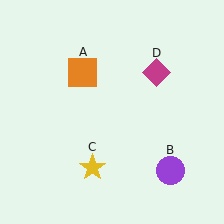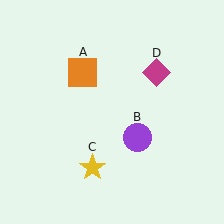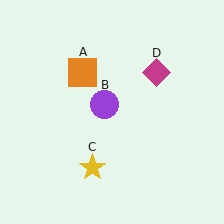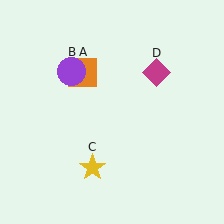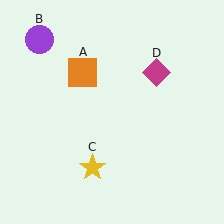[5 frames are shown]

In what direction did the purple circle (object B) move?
The purple circle (object B) moved up and to the left.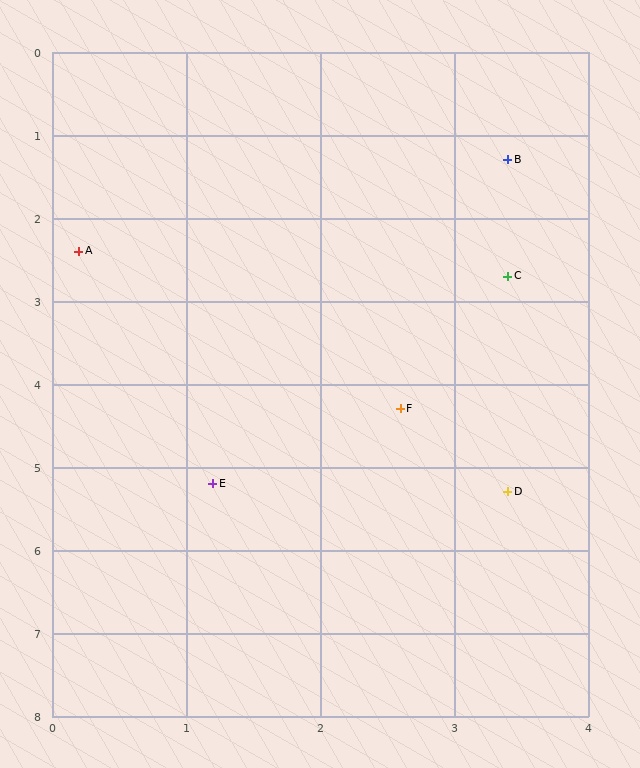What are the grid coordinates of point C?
Point C is at approximately (3.4, 2.7).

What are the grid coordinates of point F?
Point F is at approximately (2.6, 4.3).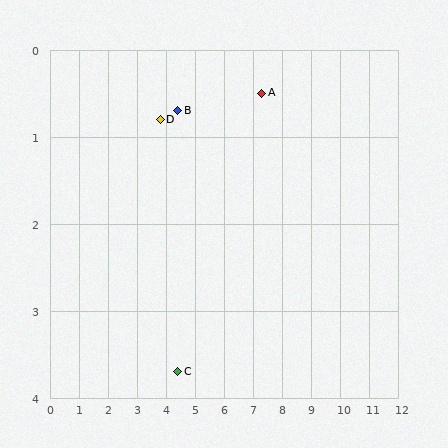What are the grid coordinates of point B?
Point B is at approximately (4.4, 0.7).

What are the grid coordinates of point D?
Point D is at approximately (3.8, 0.8).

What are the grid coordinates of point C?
Point C is at approximately (4.4, 3.7).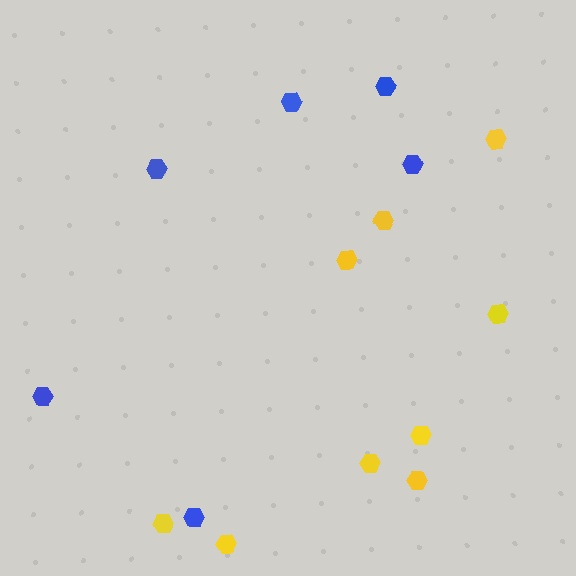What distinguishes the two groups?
There are 2 groups: one group of blue hexagons (6) and one group of yellow hexagons (9).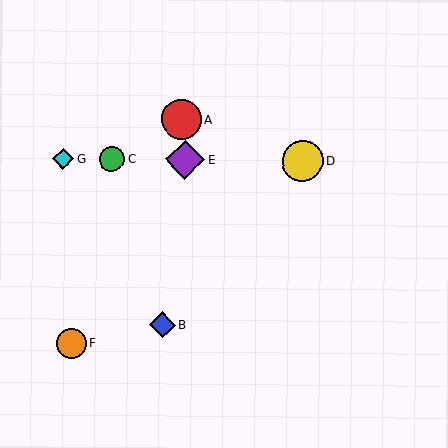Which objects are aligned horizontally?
Objects C, D, E, G are aligned horizontally.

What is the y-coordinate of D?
Object D is at y≈160.